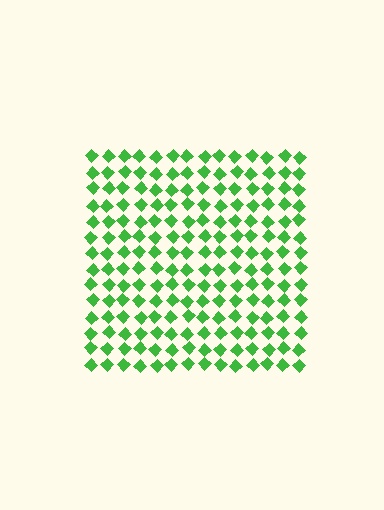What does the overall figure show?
The overall figure shows a square.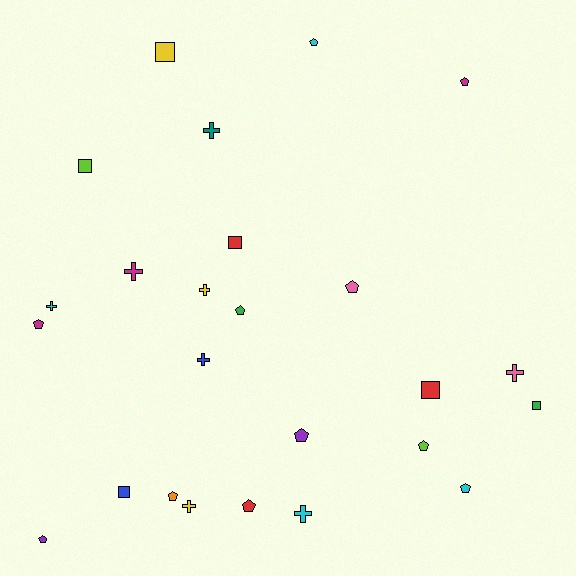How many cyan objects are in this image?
There are 4 cyan objects.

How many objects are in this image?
There are 25 objects.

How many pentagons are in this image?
There are 11 pentagons.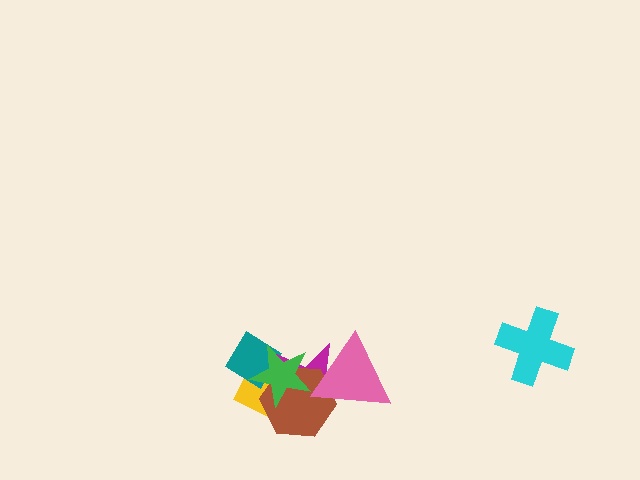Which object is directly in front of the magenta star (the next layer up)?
The brown hexagon is directly in front of the magenta star.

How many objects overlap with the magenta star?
5 objects overlap with the magenta star.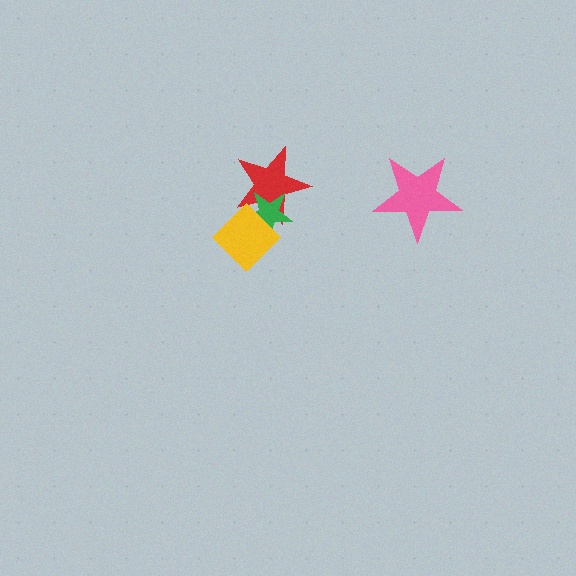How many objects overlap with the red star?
2 objects overlap with the red star.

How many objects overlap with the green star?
2 objects overlap with the green star.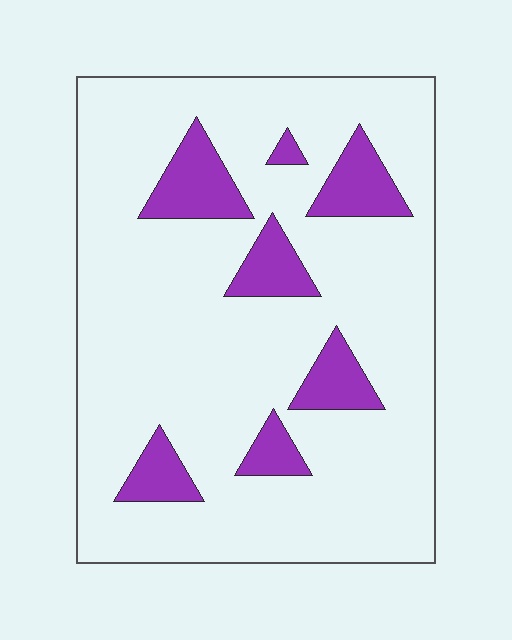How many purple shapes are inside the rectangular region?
7.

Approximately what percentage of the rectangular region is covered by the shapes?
Approximately 15%.